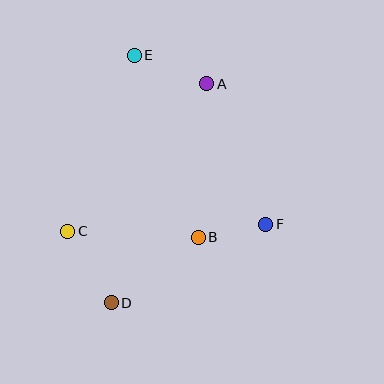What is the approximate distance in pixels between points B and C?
The distance between B and C is approximately 131 pixels.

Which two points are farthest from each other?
Points D and E are farthest from each other.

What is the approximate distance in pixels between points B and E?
The distance between B and E is approximately 193 pixels.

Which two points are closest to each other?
Points B and F are closest to each other.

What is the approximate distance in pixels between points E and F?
The distance between E and F is approximately 214 pixels.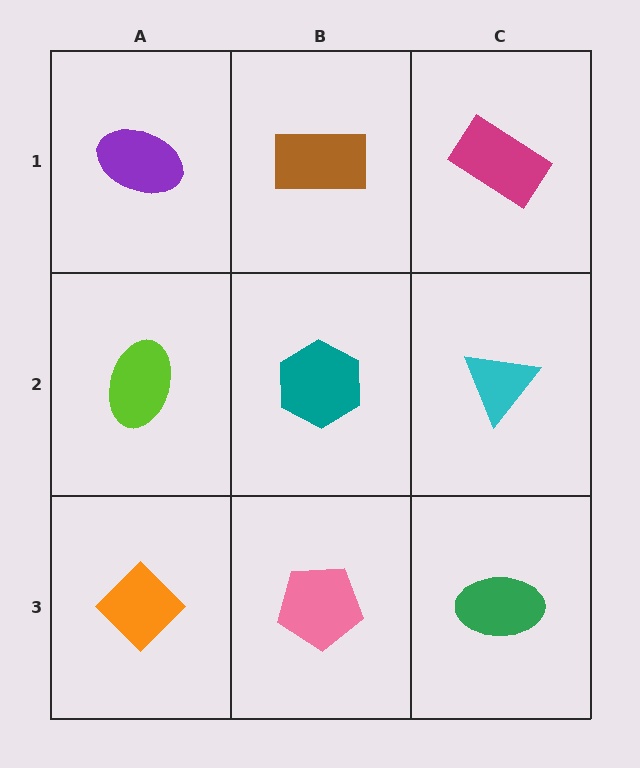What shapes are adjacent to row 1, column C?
A cyan triangle (row 2, column C), a brown rectangle (row 1, column B).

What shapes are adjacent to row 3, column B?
A teal hexagon (row 2, column B), an orange diamond (row 3, column A), a green ellipse (row 3, column C).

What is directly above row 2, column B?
A brown rectangle.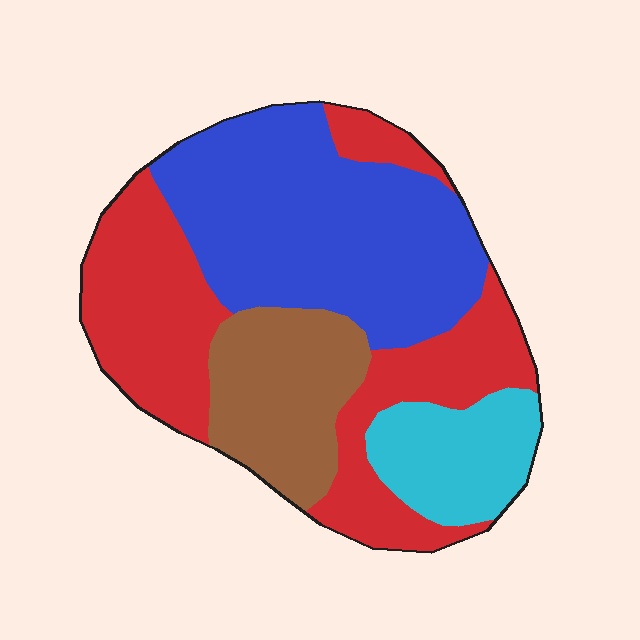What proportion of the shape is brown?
Brown takes up about one sixth (1/6) of the shape.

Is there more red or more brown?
Red.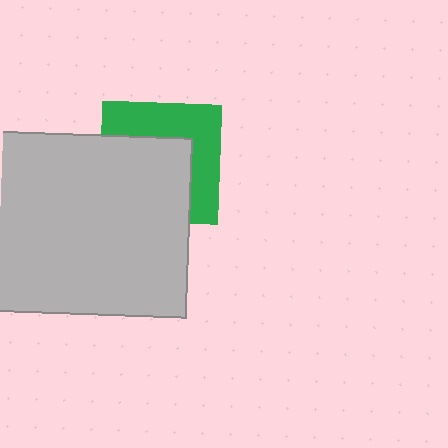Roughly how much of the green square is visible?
About half of it is visible (roughly 45%).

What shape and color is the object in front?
The object in front is a light gray rectangle.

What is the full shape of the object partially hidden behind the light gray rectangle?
The partially hidden object is a green square.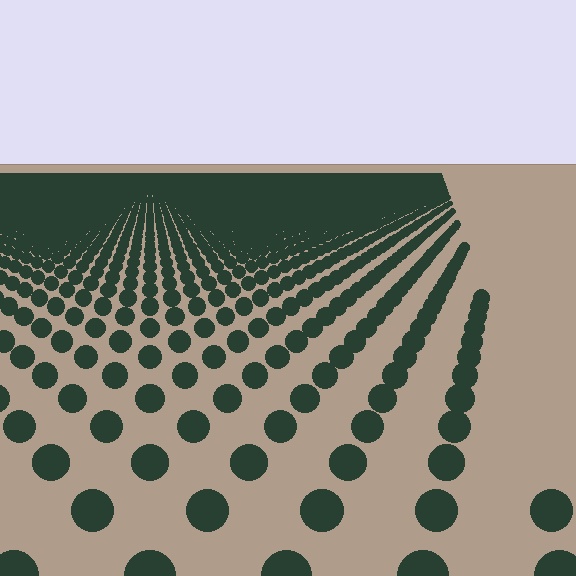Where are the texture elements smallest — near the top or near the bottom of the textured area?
Near the top.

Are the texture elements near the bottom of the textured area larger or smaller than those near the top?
Larger. Near the bottom, elements are closer to the viewer and appear at a bigger on-screen size.